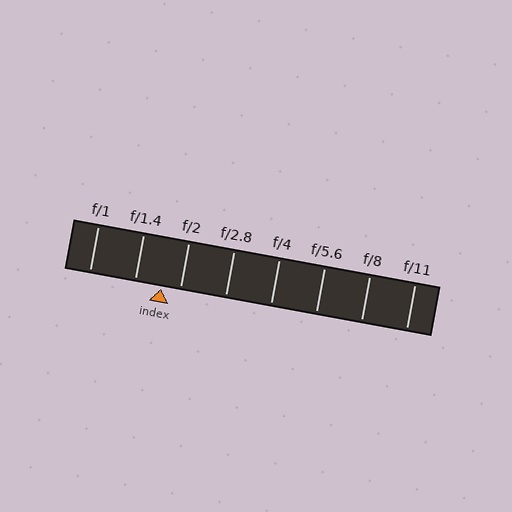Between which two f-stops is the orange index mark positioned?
The index mark is between f/1.4 and f/2.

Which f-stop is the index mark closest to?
The index mark is closest to f/2.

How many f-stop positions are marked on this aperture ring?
There are 8 f-stop positions marked.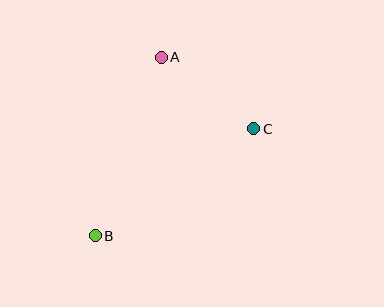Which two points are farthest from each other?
Points B and C are farthest from each other.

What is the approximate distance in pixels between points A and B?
The distance between A and B is approximately 190 pixels.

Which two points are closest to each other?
Points A and C are closest to each other.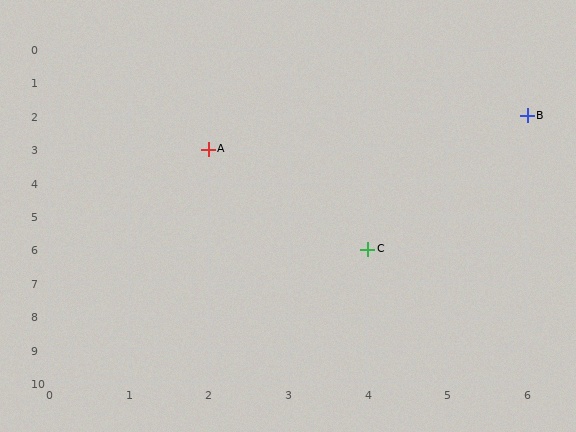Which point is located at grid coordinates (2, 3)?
Point A is at (2, 3).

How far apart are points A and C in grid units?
Points A and C are 2 columns and 3 rows apart (about 3.6 grid units diagonally).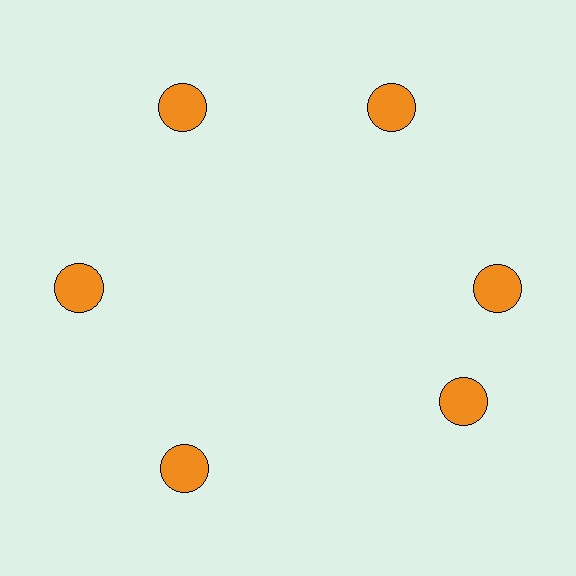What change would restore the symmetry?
The symmetry would be restored by rotating it back into even spacing with its neighbors so that all 6 circles sit at equal angles and equal distance from the center.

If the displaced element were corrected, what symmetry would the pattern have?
It would have 6-fold rotational symmetry — the pattern would map onto itself every 60 degrees.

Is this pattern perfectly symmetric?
No. The 6 orange circles are arranged in a ring, but one element near the 5 o'clock position is rotated out of alignment along the ring, breaking the 6-fold rotational symmetry.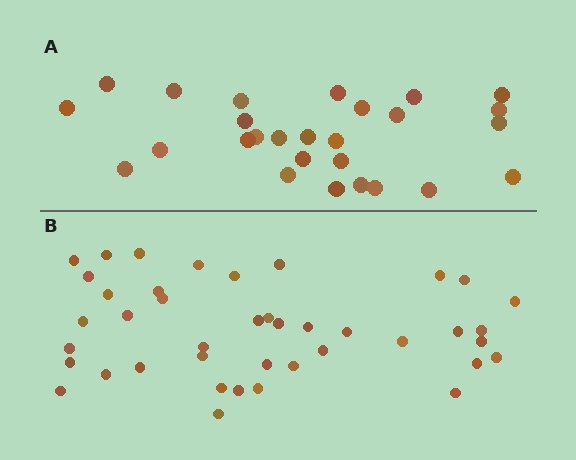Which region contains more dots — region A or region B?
Region B (the bottom region) has more dots.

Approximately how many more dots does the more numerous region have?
Region B has approximately 15 more dots than region A.